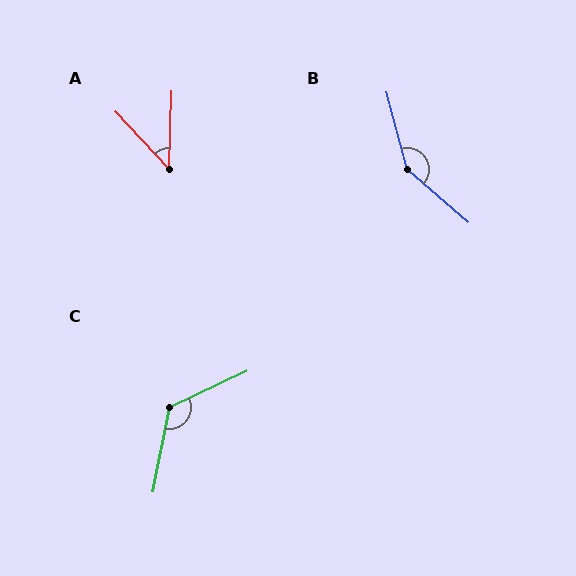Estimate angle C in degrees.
Approximately 126 degrees.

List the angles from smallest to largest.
A (45°), C (126°), B (146°).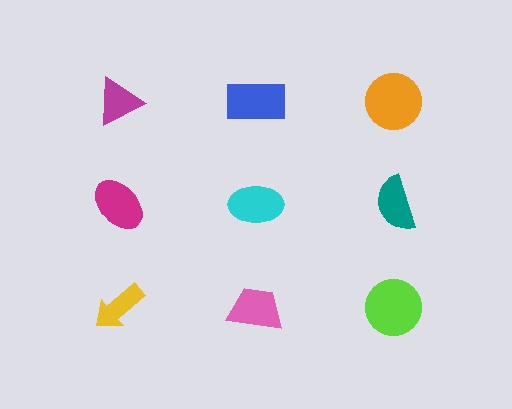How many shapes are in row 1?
3 shapes.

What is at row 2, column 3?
A teal semicircle.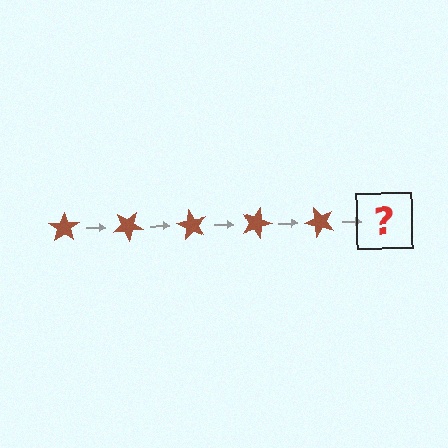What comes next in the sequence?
The next element should be a brown star rotated 150 degrees.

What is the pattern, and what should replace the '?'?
The pattern is that the star rotates 30 degrees each step. The '?' should be a brown star rotated 150 degrees.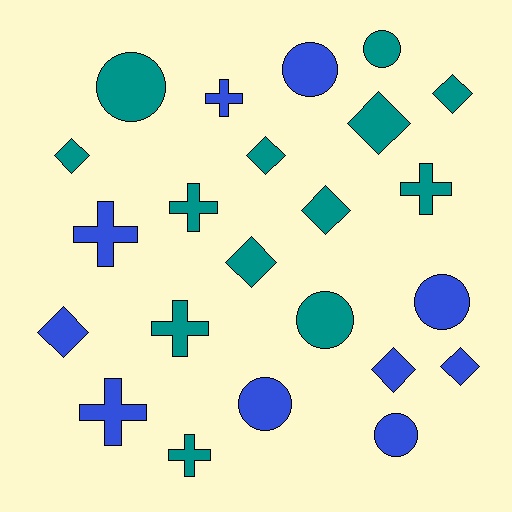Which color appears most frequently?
Teal, with 13 objects.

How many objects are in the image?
There are 23 objects.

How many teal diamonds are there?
There are 6 teal diamonds.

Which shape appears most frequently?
Diamond, with 9 objects.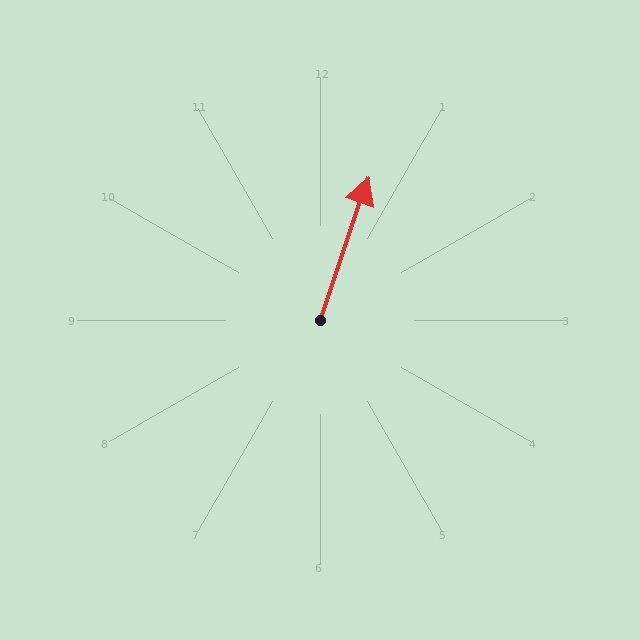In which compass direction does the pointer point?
North.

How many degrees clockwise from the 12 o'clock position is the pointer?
Approximately 19 degrees.